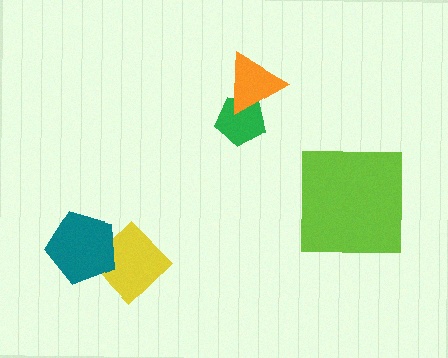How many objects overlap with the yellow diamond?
1 object overlaps with the yellow diamond.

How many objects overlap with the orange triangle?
1 object overlaps with the orange triangle.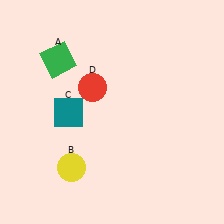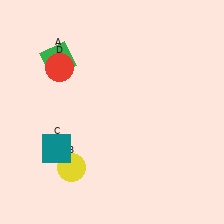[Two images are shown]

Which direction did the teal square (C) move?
The teal square (C) moved down.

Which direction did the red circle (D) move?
The red circle (D) moved left.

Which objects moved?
The objects that moved are: the teal square (C), the red circle (D).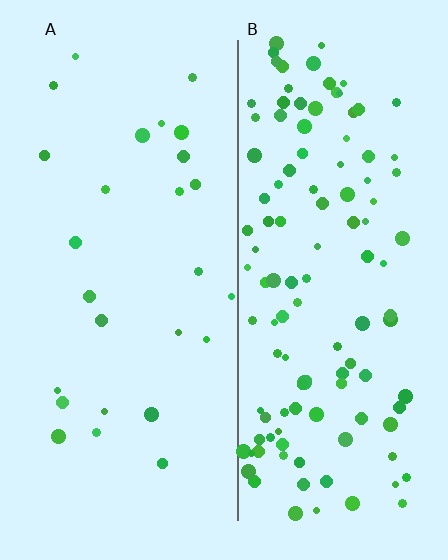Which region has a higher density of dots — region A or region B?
B (the right).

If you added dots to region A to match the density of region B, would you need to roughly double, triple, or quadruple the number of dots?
Approximately quadruple.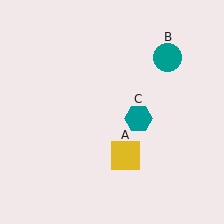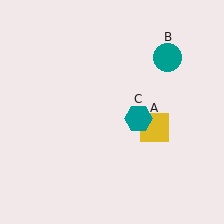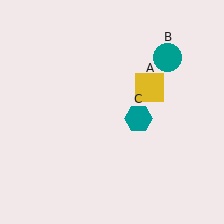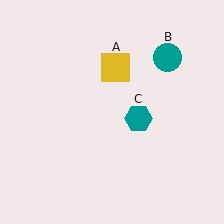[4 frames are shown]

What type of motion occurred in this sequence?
The yellow square (object A) rotated counterclockwise around the center of the scene.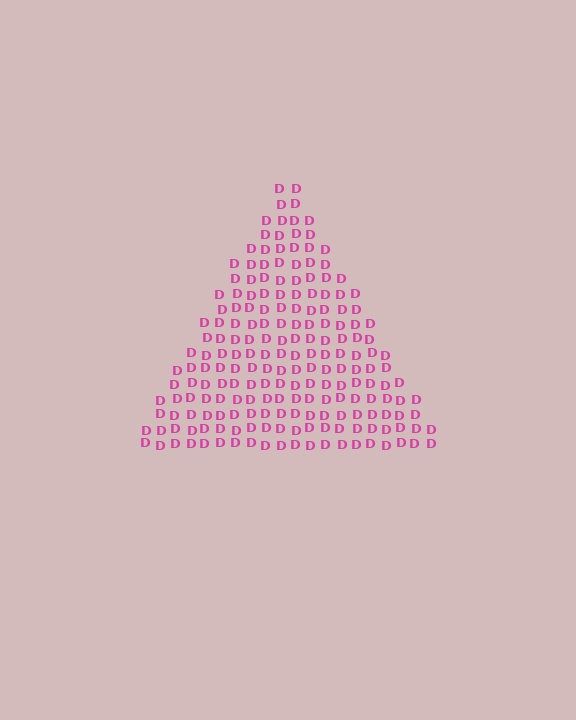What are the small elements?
The small elements are letter D's.